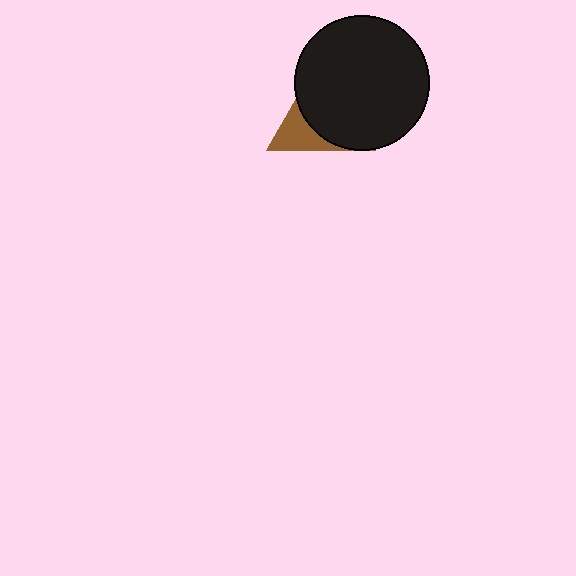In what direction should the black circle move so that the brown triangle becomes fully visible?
The black circle should move toward the upper-right. That is the shortest direction to clear the overlap and leave the brown triangle fully visible.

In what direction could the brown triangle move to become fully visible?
The brown triangle could move toward the lower-left. That would shift it out from behind the black circle entirely.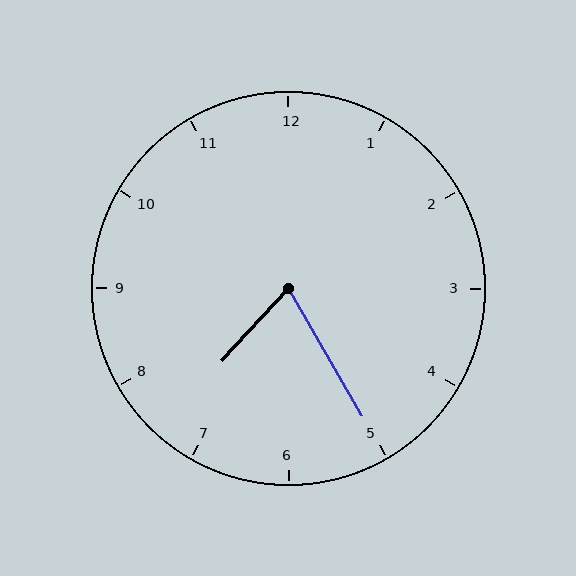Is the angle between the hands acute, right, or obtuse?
It is acute.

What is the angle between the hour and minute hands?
Approximately 72 degrees.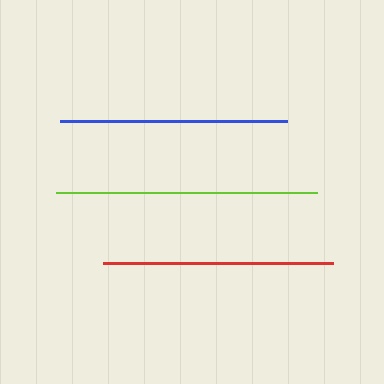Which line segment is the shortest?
The blue line is the shortest at approximately 227 pixels.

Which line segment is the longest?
The lime line is the longest at approximately 261 pixels.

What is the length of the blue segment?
The blue segment is approximately 227 pixels long.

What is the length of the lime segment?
The lime segment is approximately 261 pixels long.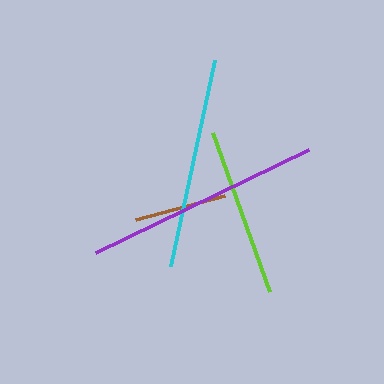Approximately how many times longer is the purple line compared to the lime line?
The purple line is approximately 1.4 times the length of the lime line.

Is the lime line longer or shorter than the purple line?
The purple line is longer than the lime line.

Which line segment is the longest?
The purple line is the longest at approximately 237 pixels.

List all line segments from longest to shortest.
From longest to shortest: purple, cyan, lime, brown.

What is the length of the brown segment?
The brown segment is approximately 92 pixels long.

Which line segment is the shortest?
The brown line is the shortest at approximately 92 pixels.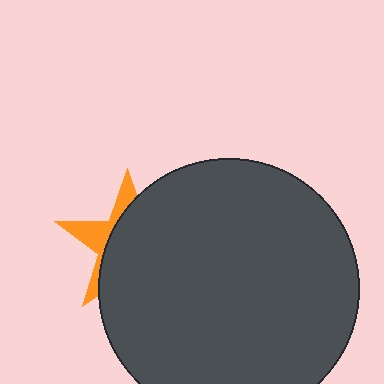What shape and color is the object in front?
The object in front is a dark gray circle.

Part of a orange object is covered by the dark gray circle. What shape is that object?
It is a star.